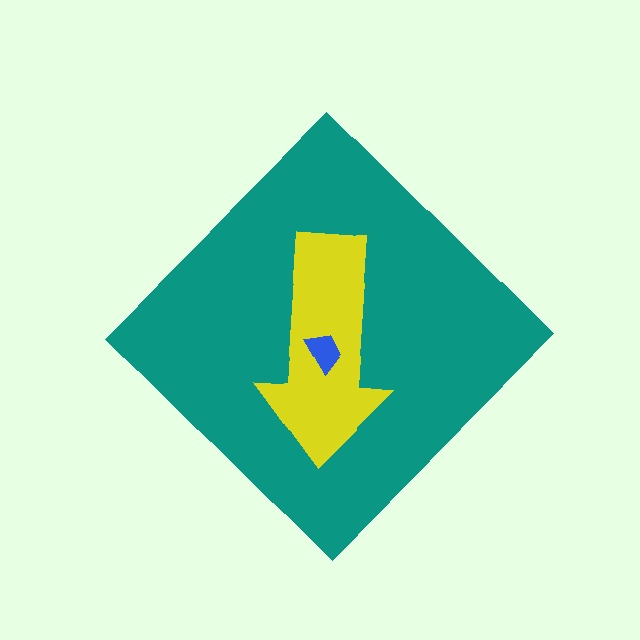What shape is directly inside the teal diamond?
The yellow arrow.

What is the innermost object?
The blue trapezoid.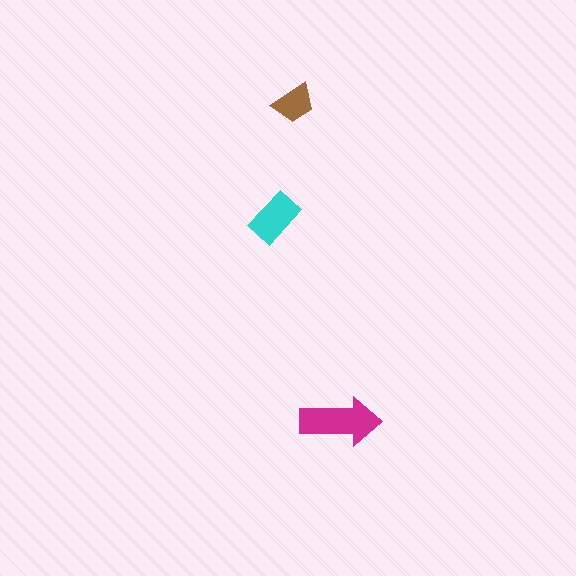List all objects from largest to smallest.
The magenta arrow, the cyan rectangle, the brown trapezoid.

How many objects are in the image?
There are 3 objects in the image.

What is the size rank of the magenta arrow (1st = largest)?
1st.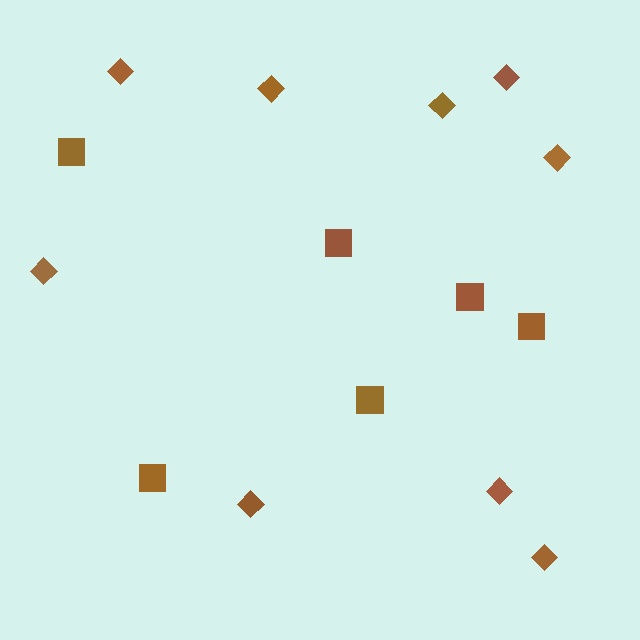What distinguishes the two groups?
There are 2 groups: one group of diamonds (9) and one group of squares (6).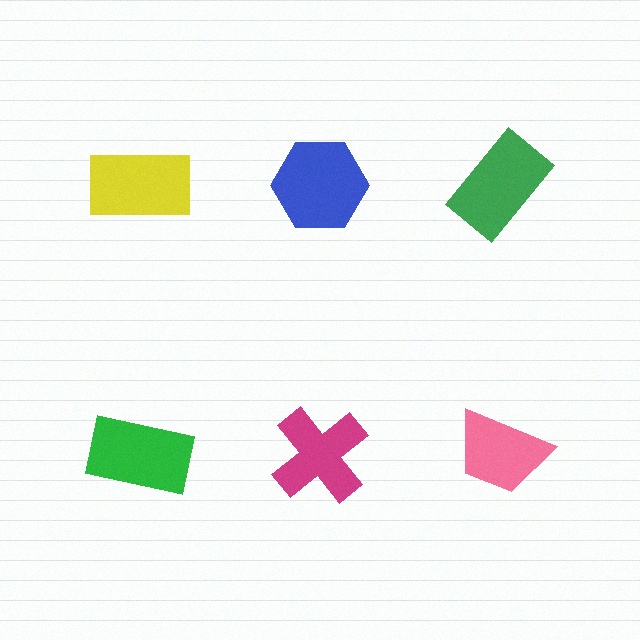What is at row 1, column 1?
A yellow rectangle.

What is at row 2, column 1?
A green rectangle.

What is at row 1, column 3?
A green rectangle.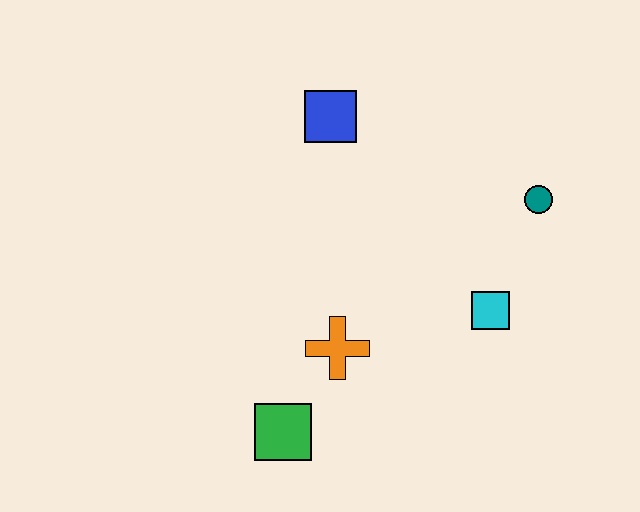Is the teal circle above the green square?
Yes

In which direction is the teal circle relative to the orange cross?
The teal circle is to the right of the orange cross.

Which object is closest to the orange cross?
The green square is closest to the orange cross.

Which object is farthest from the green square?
The teal circle is farthest from the green square.